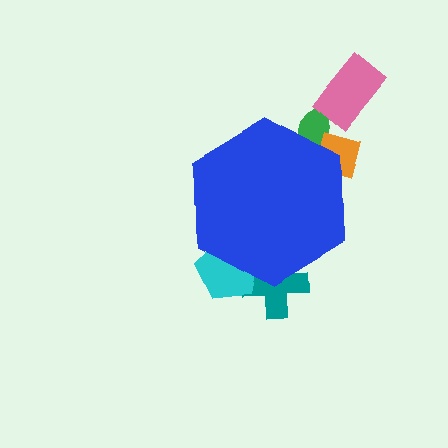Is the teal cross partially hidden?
Yes, the teal cross is partially hidden behind the blue hexagon.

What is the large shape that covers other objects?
A blue hexagon.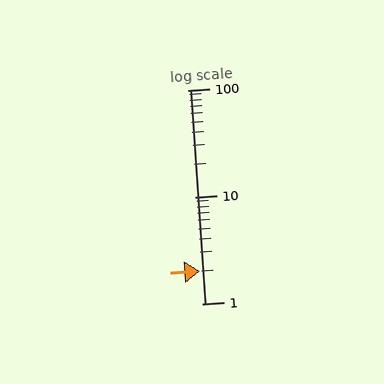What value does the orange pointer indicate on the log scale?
The pointer indicates approximately 2.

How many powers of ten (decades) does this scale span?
The scale spans 2 decades, from 1 to 100.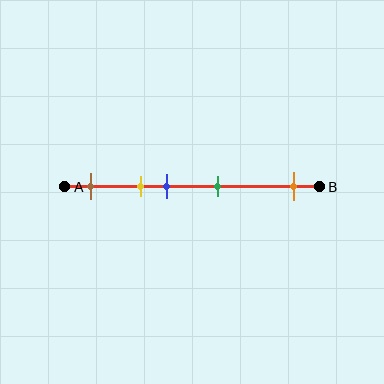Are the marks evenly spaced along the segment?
No, the marks are not evenly spaced.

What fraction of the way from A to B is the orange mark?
The orange mark is approximately 90% (0.9) of the way from A to B.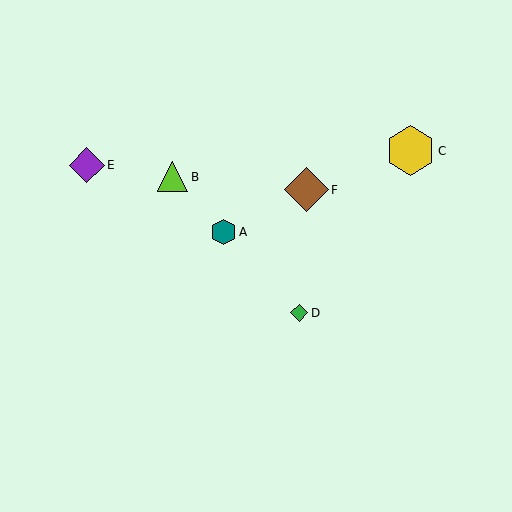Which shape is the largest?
The yellow hexagon (labeled C) is the largest.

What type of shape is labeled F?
Shape F is a brown diamond.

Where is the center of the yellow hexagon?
The center of the yellow hexagon is at (410, 151).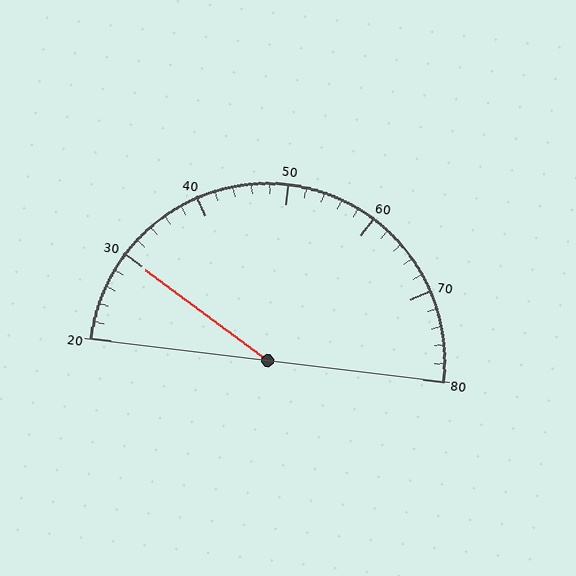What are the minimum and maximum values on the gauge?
The gauge ranges from 20 to 80.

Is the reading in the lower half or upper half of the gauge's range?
The reading is in the lower half of the range (20 to 80).